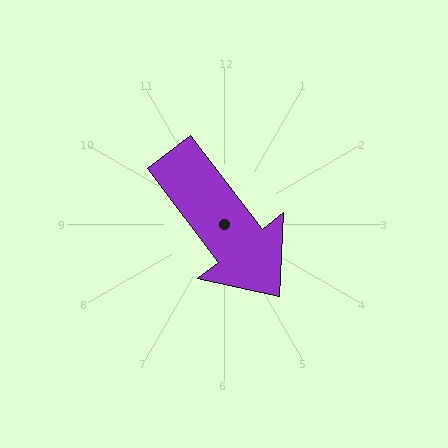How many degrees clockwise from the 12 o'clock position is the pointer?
Approximately 143 degrees.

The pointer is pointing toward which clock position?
Roughly 5 o'clock.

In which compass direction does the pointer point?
Southeast.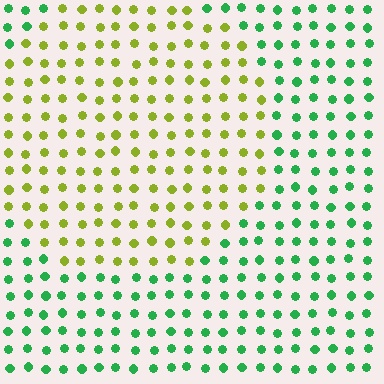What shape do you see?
I see a circle.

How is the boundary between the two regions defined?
The boundary is defined purely by a slight shift in hue (about 60 degrees). Spacing, size, and orientation are identical on both sides.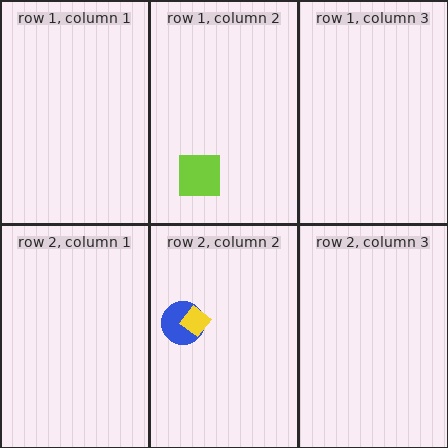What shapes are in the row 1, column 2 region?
The lime square.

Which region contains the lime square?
The row 1, column 2 region.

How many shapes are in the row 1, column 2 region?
1.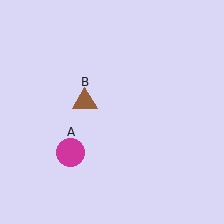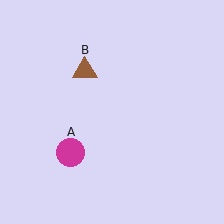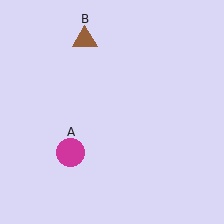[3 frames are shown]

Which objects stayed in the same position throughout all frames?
Magenta circle (object A) remained stationary.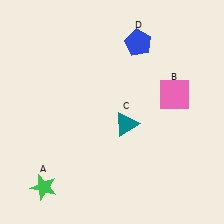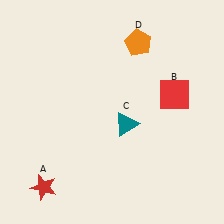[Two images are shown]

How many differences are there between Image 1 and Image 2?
There are 3 differences between the two images.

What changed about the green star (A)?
In Image 1, A is green. In Image 2, it changed to red.